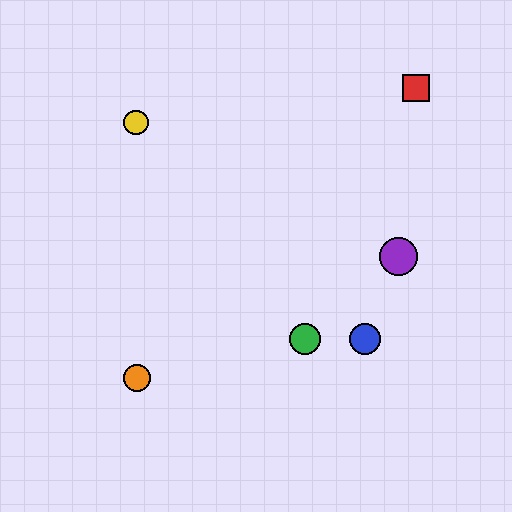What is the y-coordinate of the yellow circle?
The yellow circle is at y≈122.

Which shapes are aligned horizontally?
The blue circle, the green circle are aligned horizontally.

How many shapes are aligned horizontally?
2 shapes (the blue circle, the green circle) are aligned horizontally.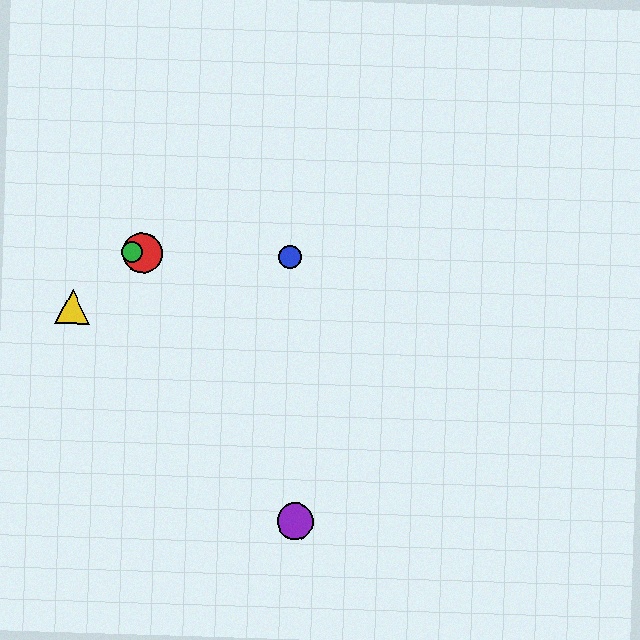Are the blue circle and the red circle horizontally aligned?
Yes, both are at y≈257.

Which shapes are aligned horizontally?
The red circle, the blue circle, the green circle are aligned horizontally.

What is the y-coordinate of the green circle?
The green circle is at y≈252.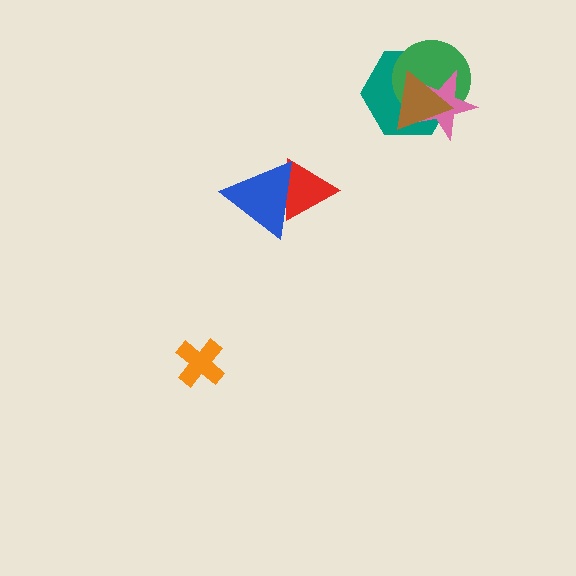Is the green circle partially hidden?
Yes, it is partially covered by another shape.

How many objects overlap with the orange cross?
0 objects overlap with the orange cross.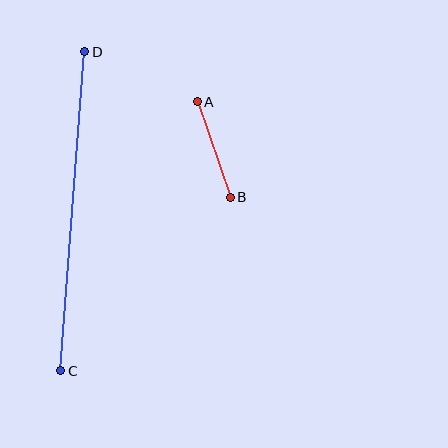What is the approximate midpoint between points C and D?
The midpoint is at approximately (73, 211) pixels.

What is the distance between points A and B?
The distance is approximately 101 pixels.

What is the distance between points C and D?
The distance is approximately 320 pixels.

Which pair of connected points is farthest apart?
Points C and D are farthest apart.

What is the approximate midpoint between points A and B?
The midpoint is at approximately (214, 150) pixels.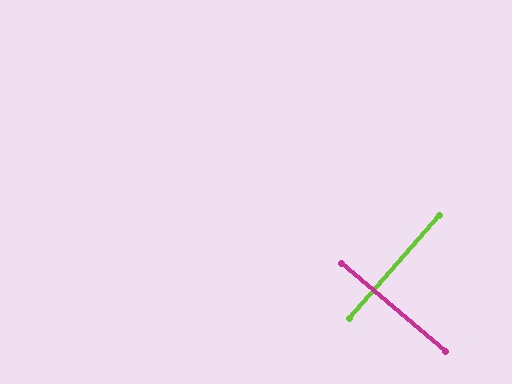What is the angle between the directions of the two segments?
Approximately 89 degrees.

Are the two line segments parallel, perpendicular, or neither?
Perpendicular — they meet at approximately 89°.